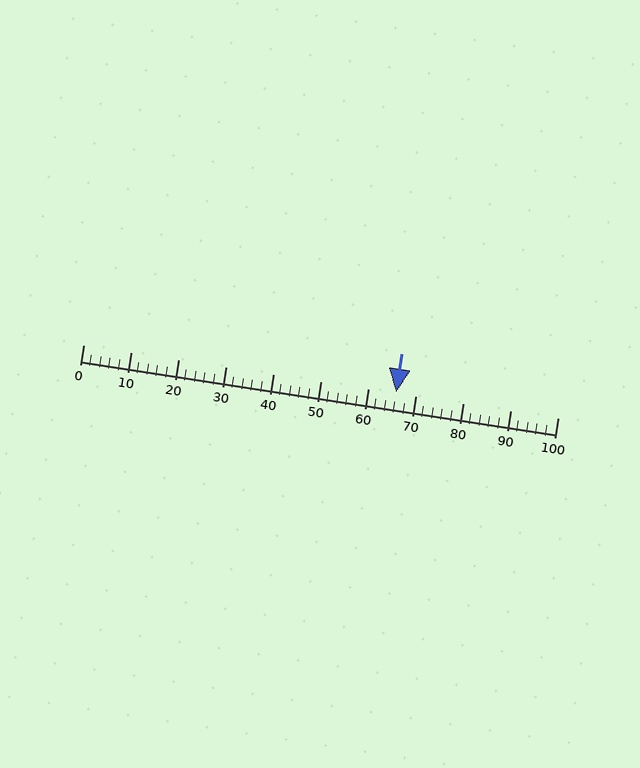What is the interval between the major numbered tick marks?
The major tick marks are spaced 10 units apart.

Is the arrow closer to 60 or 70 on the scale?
The arrow is closer to 70.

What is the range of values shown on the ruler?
The ruler shows values from 0 to 100.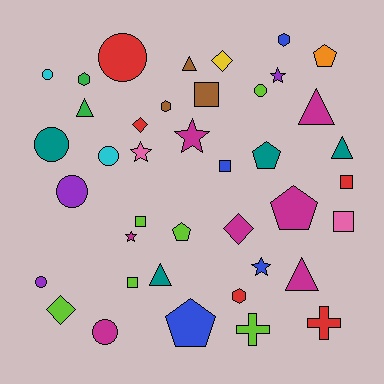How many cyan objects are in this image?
There are 2 cyan objects.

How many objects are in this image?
There are 40 objects.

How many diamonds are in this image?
There are 4 diamonds.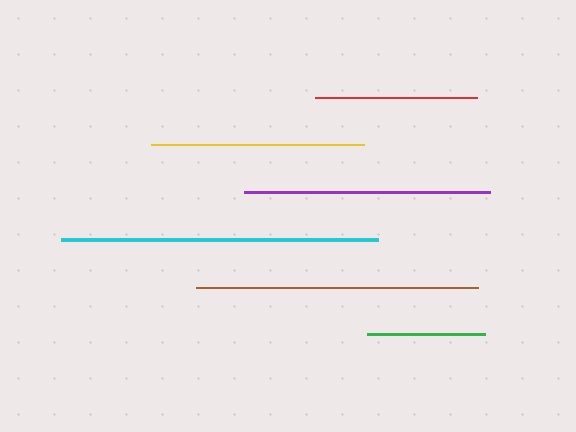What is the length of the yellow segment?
The yellow segment is approximately 212 pixels long.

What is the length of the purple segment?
The purple segment is approximately 246 pixels long.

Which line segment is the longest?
The cyan line is the longest at approximately 317 pixels.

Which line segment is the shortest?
The green line is the shortest at approximately 118 pixels.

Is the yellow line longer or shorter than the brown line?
The brown line is longer than the yellow line.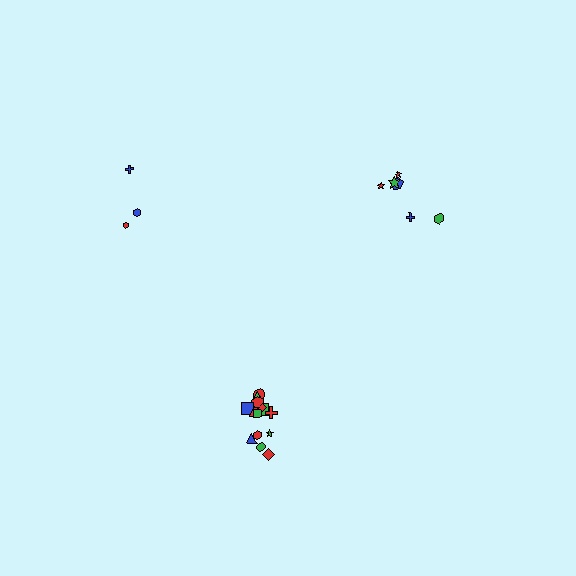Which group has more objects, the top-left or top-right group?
The top-right group.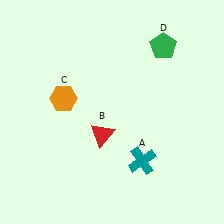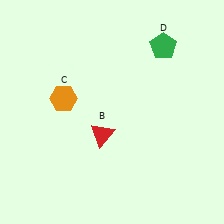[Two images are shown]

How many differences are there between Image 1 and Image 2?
There is 1 difference between the two images.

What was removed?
The teal cross (A) was removed in Image 2.